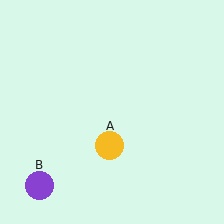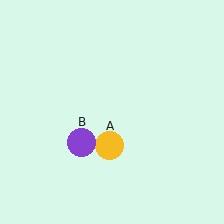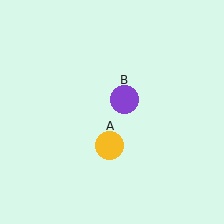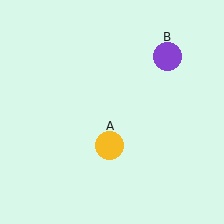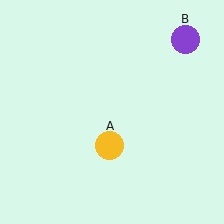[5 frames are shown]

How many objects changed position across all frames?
1 object changed position: purple circle (object B).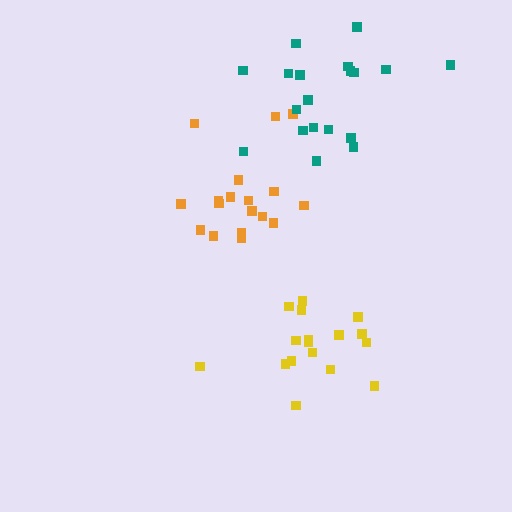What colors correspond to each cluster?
The clusters are colored: orange, teal, yellow.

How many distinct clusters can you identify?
There are 3 distinct clusters.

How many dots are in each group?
Group 1: 18 dots, Group 2: 19 dots, Group 3: 17 dots (54 total).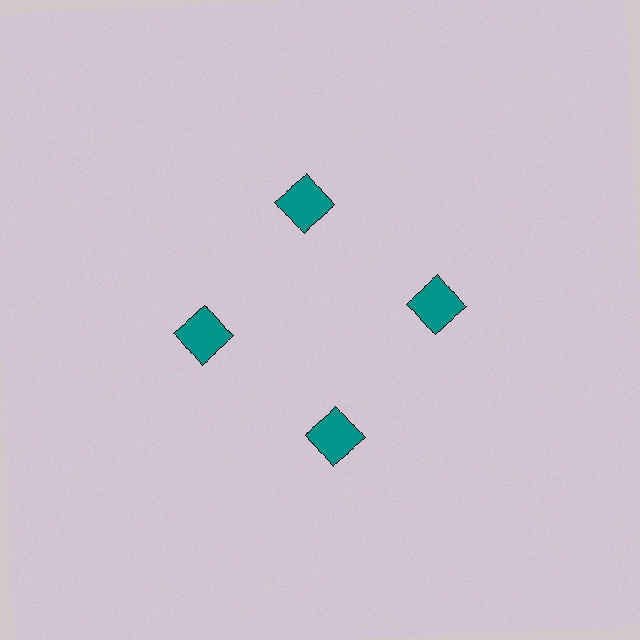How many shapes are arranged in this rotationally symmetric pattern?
There are 4 shapes, arranged in 4 groups of 1.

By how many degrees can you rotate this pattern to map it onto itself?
The pattern maps onto itself every 90 degrees of rotation.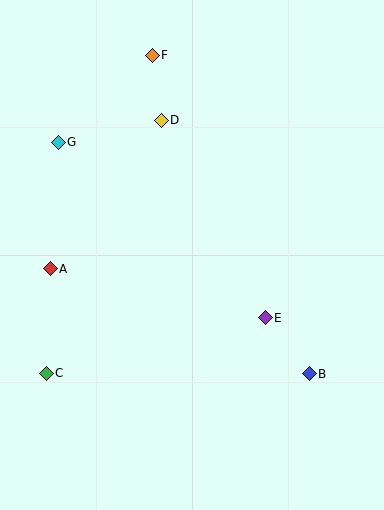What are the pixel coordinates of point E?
Point E is at (265, 318).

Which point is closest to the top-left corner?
Point G is closest to the top-left corner.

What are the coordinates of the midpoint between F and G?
The midpoint between F and G is at (105, 99).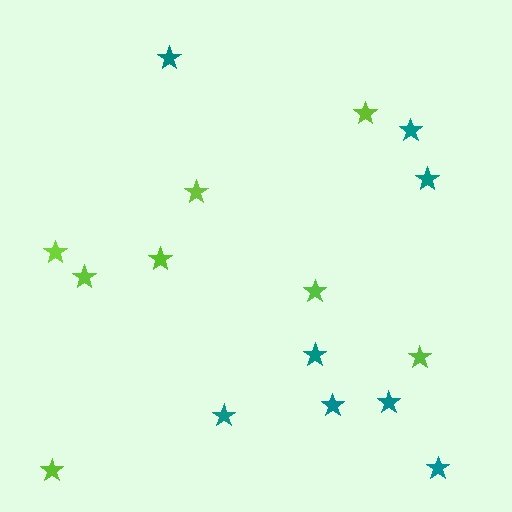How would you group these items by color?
There are 2 groups: one group of teal stars (8) and one group of lime stars (8).